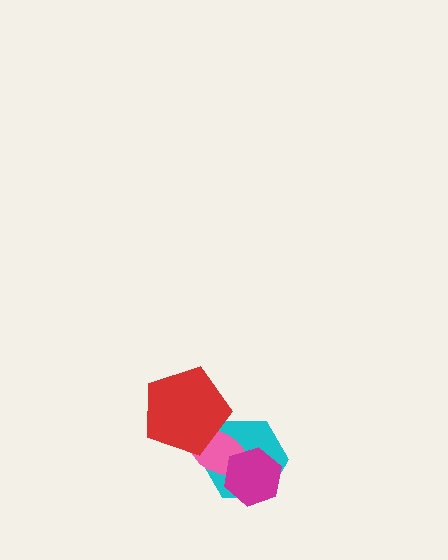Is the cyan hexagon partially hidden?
Yes, it is partially covered by another shape.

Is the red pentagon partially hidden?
No, no other shape covers it.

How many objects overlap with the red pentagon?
2 objects overlap with the red pentagon.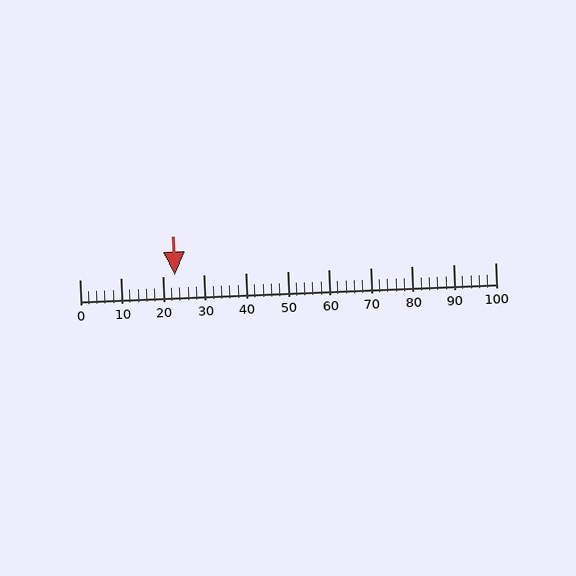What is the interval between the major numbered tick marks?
The major tick marks are spaced 10 units apart.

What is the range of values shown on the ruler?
The ruler shows values from 0 to 100.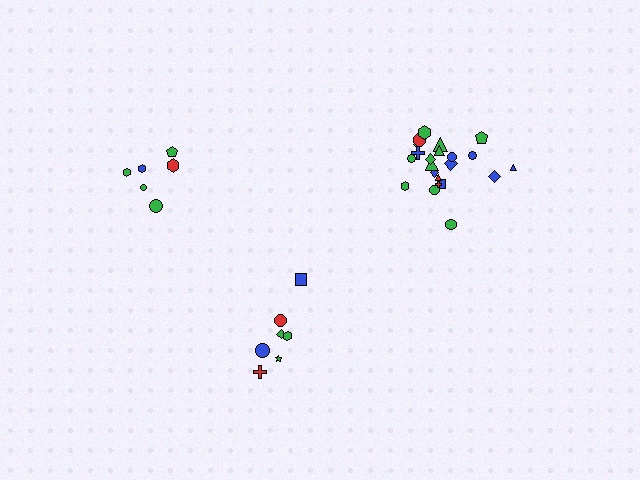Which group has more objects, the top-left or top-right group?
The top-right group.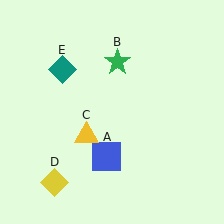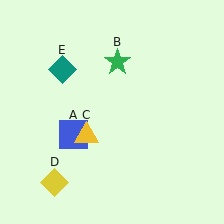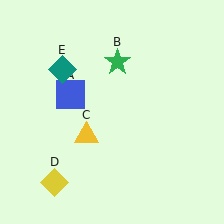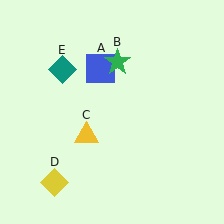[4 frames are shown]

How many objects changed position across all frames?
1 object changed position: blue square (object A).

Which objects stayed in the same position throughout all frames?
Green star (object B) and yellow triangle (object C) and yellow diamond (object D) and teal diamond (object E) remained stationary.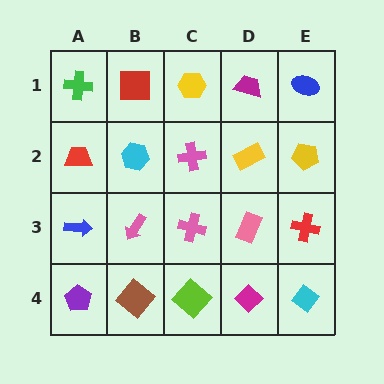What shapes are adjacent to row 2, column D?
A magenta trapezoid (row 1, column D), a pink rectangle (row 3, column D), a pink cross (row 2, column C), a yellow pentagon (row 2, column E).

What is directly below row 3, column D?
A magenta diamond.